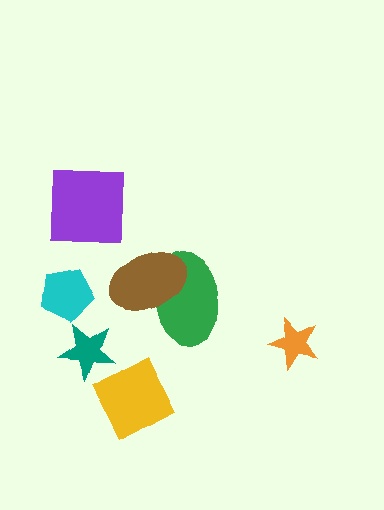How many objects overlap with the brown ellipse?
1 object overlaps with the brown ellipse.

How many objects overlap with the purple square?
0 objects overlap with the purple square.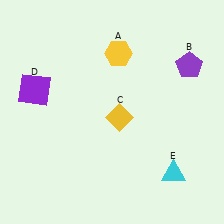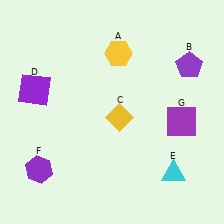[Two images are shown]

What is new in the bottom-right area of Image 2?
A purple square (G) was added in the bottom-right area of Image 2.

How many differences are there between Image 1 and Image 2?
There are 2 differences between the two images.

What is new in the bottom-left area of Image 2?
A purple hexagon (F) was added in the bottom-left area of Image 2.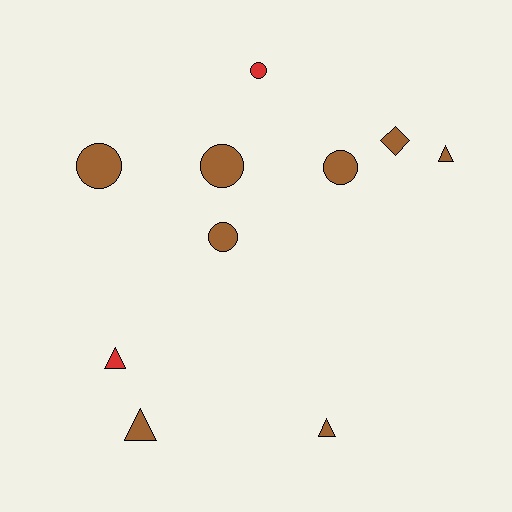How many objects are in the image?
There are 10 objects.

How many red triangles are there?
There is 1 red triangle.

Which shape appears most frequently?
Circle, with 5 objects.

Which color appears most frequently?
Brown, with 8 objects.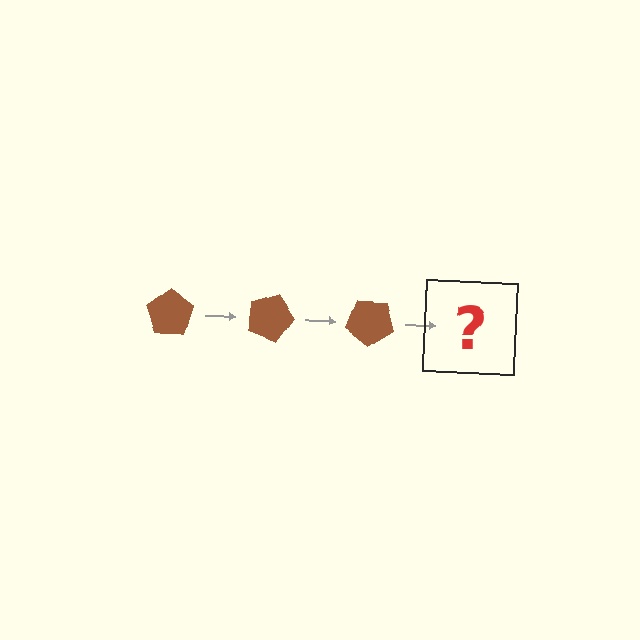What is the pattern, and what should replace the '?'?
The pattern is that the pentagon rotates 20 degrees each step. The '?' should be a brown pentagon rotated 60 degrees.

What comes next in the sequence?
The next element should be a brown pentagon rotated 60 degrees.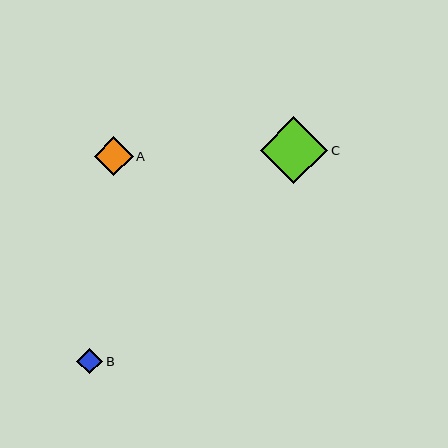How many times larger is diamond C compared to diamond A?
Diamond C is approximately 1.7 times the size of diamond A.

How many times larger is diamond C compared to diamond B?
Diamond C is approximately 2.6 times the size of diamond B.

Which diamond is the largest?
Diamond C is the largest with a size of approximately 67 pixels.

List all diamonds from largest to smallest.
From largest to smallest: C, A, B.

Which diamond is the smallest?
Diamond B is the smallest with a size of approximately 26 pixels.